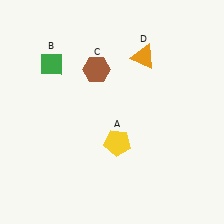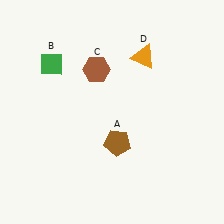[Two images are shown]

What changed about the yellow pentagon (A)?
In Image 1, A is yellow. In Image 2, it changed to brown.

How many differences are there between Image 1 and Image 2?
There is 1 difference between the two images.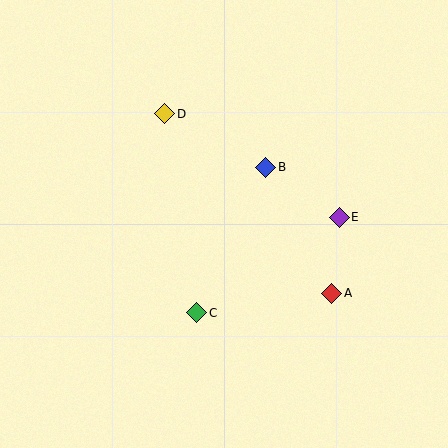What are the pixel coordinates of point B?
Point B is at (266, 167).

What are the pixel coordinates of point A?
Point A is at (332, 293).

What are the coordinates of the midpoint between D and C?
The midpoint between D and C is at (181, 213).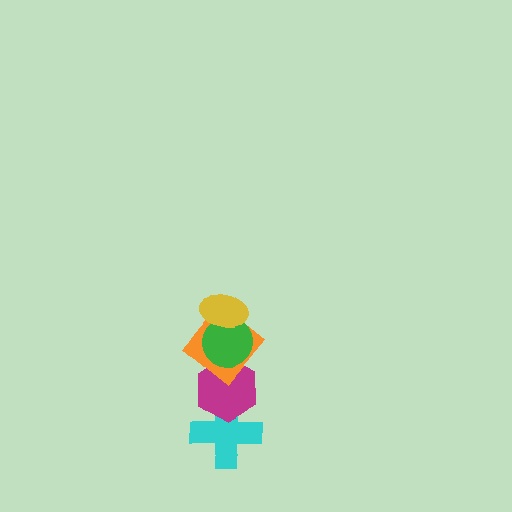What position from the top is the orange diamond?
The orange diamond is 3rd from the top.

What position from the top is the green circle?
The green circle is 2nd from the top.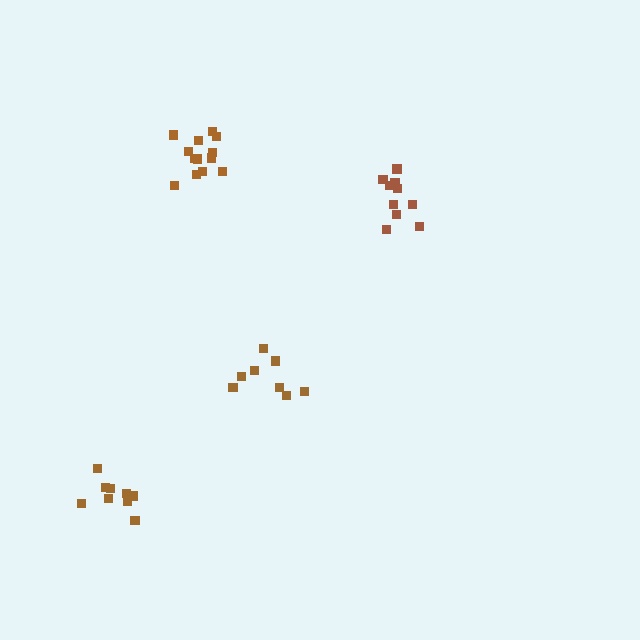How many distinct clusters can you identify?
There are 4 distinct clusters.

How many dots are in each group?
Group 1: 9 dots, Group 2: 8 dots, Group 3: 10 dots, Group 4: 13 dots (40 total).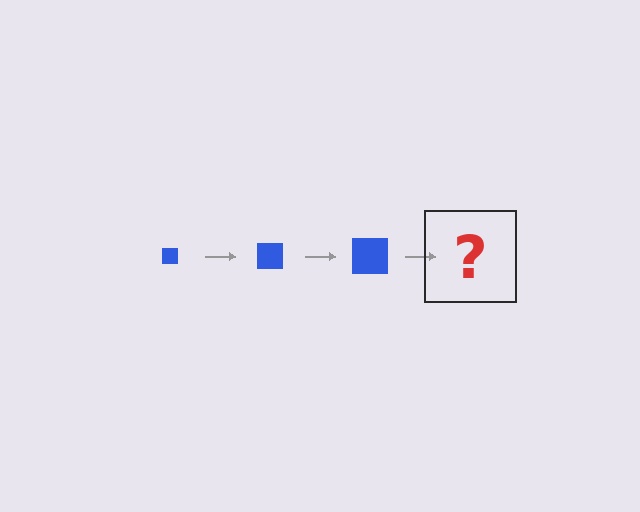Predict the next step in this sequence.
The next step is a blue square, larger than the previous one.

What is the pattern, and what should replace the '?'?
The pattern is that the square gets progressively larger each step. The '?' should be a blue square, larger than the previous one.